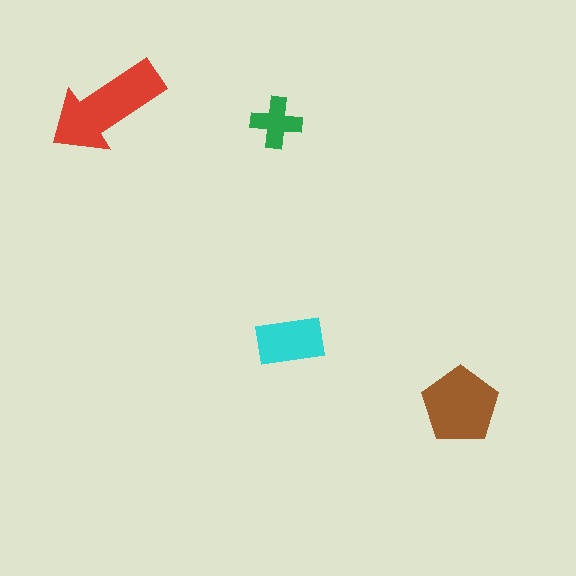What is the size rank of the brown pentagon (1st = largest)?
2nd.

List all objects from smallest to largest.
The green cross, the cyan rectangle, the brown pentagon, the red arrow.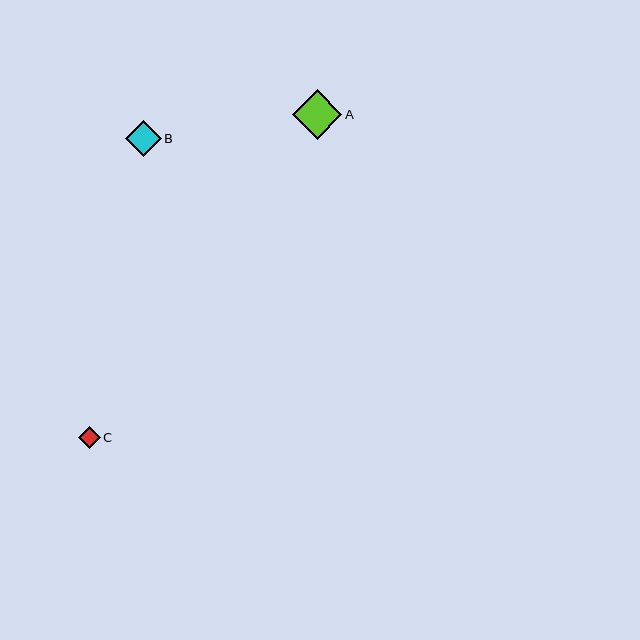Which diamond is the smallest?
Diamond C is the smallest with a size of approximately 21 pixels.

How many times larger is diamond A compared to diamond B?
Diamond A is approximately 1.4 times the size of diamond B.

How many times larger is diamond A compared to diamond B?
Diamond A is approximately 1.4 times the size of diamond B.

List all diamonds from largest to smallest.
From largest to smallest: A, B, C.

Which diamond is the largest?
Diamond A is the largest with a size of approximately 50 pixels.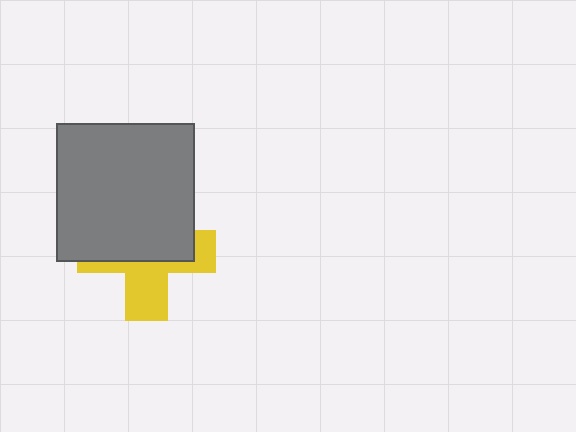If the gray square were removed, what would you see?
You would see the complete yellow cross.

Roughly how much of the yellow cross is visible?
A small part of it is visible (roughly 43%).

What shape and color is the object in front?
The object in front is a gray square.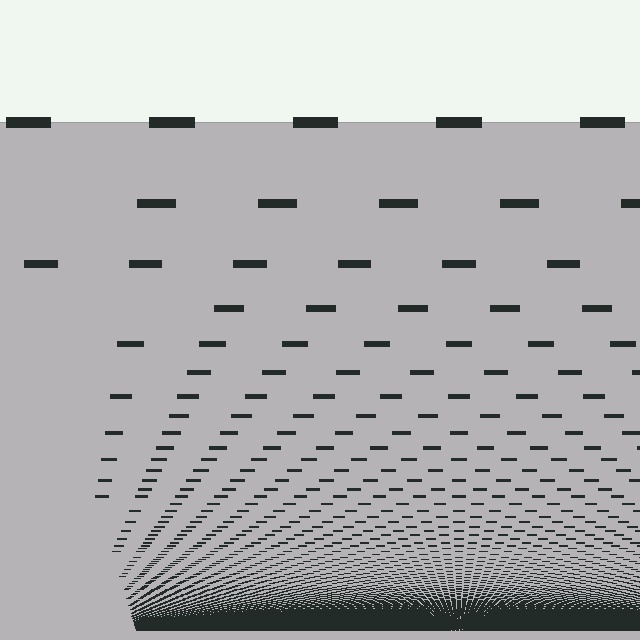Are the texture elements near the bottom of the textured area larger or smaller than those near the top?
Smaller. The gradient is inverted — elements near the bottom are smaller and denser.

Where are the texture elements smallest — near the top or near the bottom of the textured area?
Near the bottom.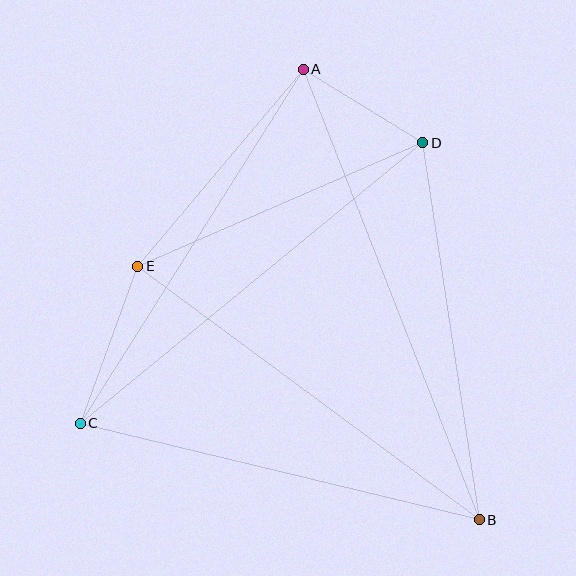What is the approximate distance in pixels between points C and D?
The distance between C and D is approximately 443 pixels.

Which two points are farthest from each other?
Points A and B are farthest from each other.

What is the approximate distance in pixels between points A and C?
The distance between A and C is approximately 418 pixels.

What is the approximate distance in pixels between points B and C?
The distance between B and C is approximately 410 pixels.